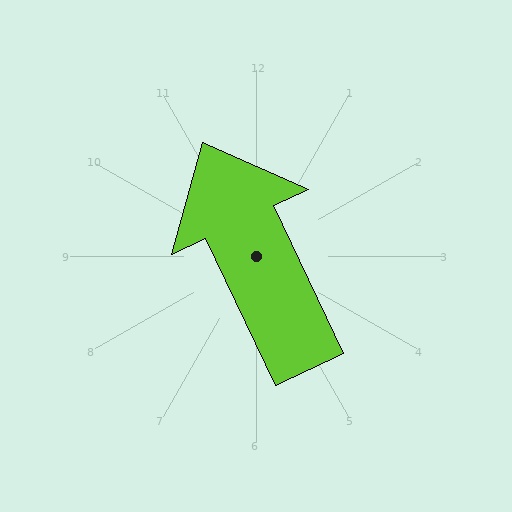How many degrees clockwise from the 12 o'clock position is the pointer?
Approximately 335 degrees.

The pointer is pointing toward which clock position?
Roughly 11 o'clock.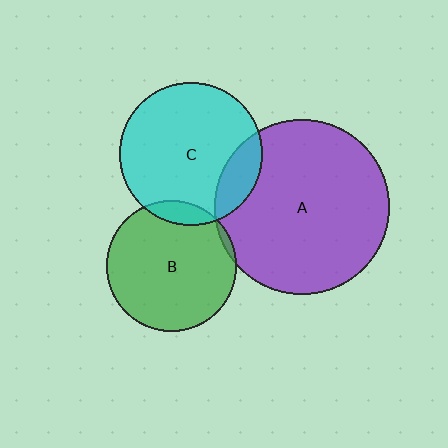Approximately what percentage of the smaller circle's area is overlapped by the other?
Approximately 10%.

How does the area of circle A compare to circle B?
Approximately 1.8 times.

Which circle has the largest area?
Circle A (purple).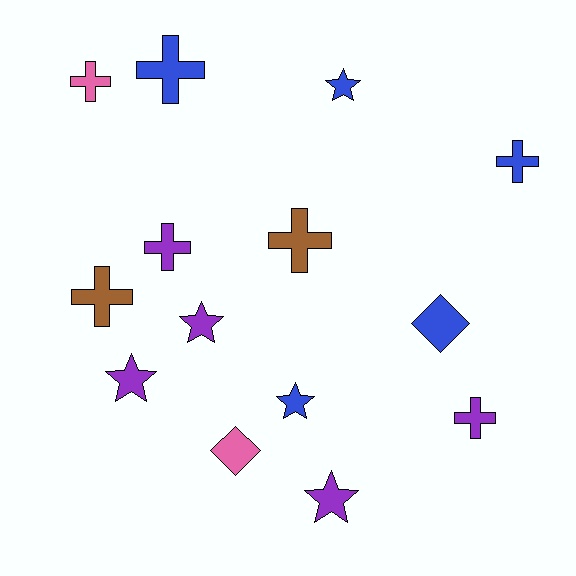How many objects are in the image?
There are 14 objects.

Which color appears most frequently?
Blue, with 5 objects.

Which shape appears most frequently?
Cross, with 7 objects.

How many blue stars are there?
There are 2 blue stars.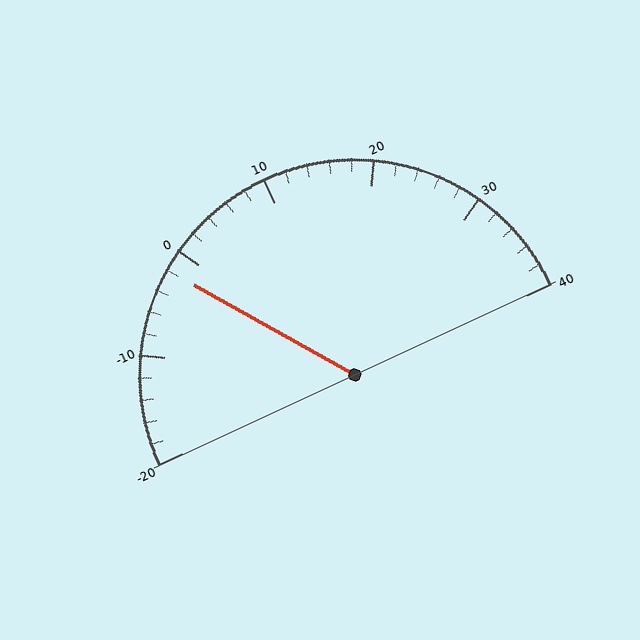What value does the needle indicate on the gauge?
The needle indicates approximately -2.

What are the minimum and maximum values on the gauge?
The gauge ranges from -20 to 40.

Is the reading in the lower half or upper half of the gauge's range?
The reading is in the lower half of the range (-20 to 40).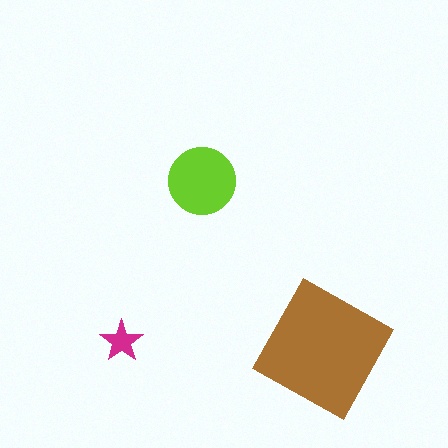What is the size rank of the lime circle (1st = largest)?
2nd.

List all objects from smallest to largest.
The magenta star, the lime circle, the brown square.